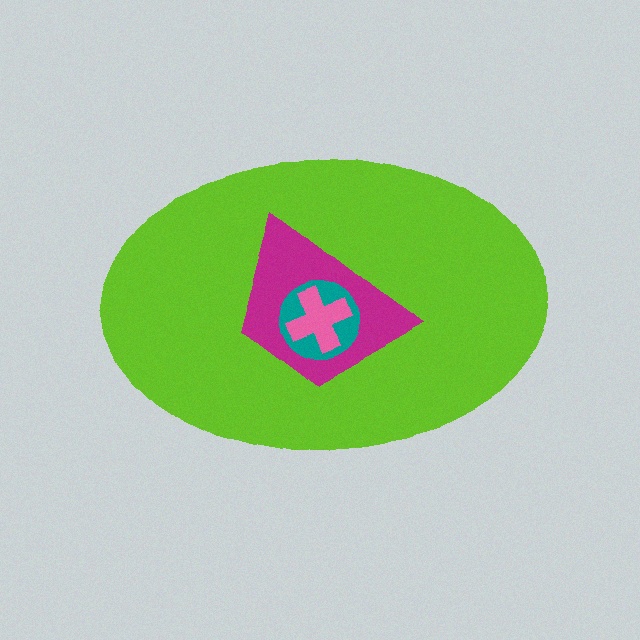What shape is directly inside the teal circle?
The pink cross.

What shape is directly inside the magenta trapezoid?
The teal circle.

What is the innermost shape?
The pink cross.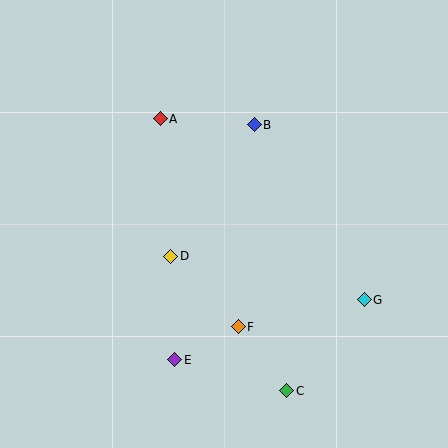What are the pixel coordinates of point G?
Point G is at (364, 300).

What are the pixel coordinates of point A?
Point A is at (160, 119).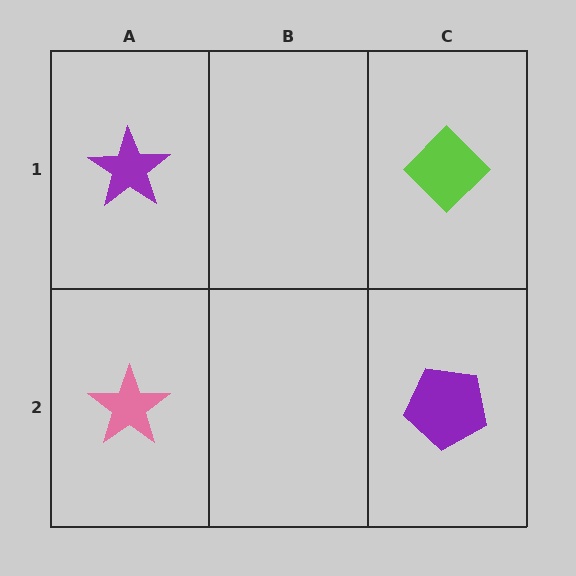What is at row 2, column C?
A purple pentagon.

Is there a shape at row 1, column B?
No, that cell is empty.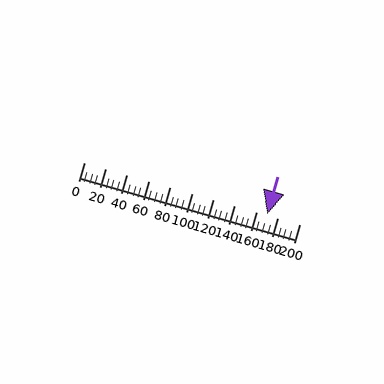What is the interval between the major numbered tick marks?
The major tick marks are spaced 20 units apart.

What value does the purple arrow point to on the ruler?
The purple arrow points to approximately 170.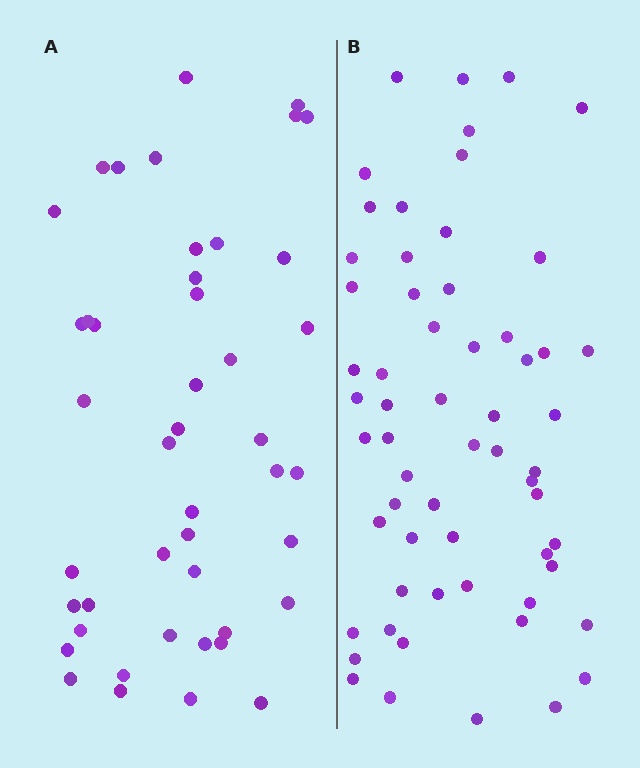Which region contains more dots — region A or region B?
Region B (the right region) has more dots.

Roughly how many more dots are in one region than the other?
Region B has approximately 15 more dots than region A.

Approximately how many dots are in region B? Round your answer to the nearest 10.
About 60 dots.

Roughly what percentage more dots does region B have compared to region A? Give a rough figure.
About 35% more.